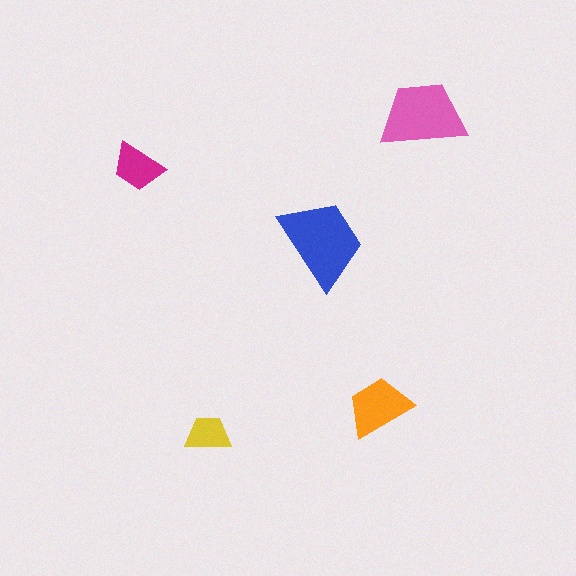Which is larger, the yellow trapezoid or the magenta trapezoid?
The magenta one.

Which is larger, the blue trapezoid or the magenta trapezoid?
The blue one.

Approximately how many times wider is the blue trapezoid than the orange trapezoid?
About 1.5 times wider.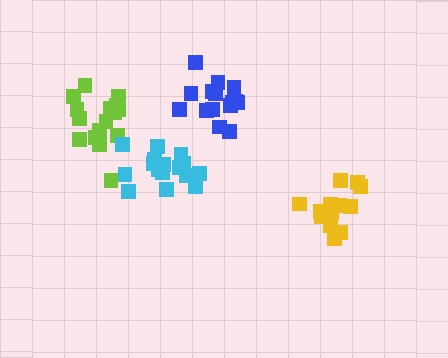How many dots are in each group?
Group 1: 16 dots, Group 2: 16 dots, Group 3: 13 dots, Group 4: 15 dots (60 total).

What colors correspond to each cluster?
The clusters are colored: lime, cyan, yellow, blue.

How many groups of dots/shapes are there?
There are 4 groups.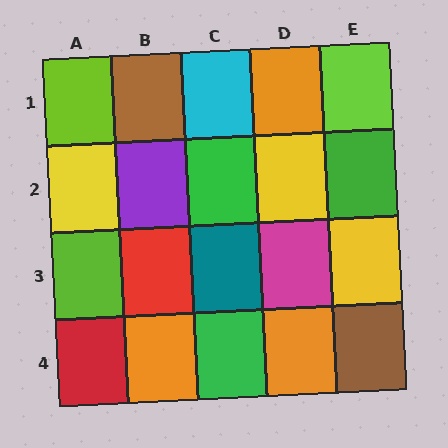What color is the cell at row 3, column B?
Red.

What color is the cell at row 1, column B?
Brown.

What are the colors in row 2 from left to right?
Yellow, purple, green, yellow, green.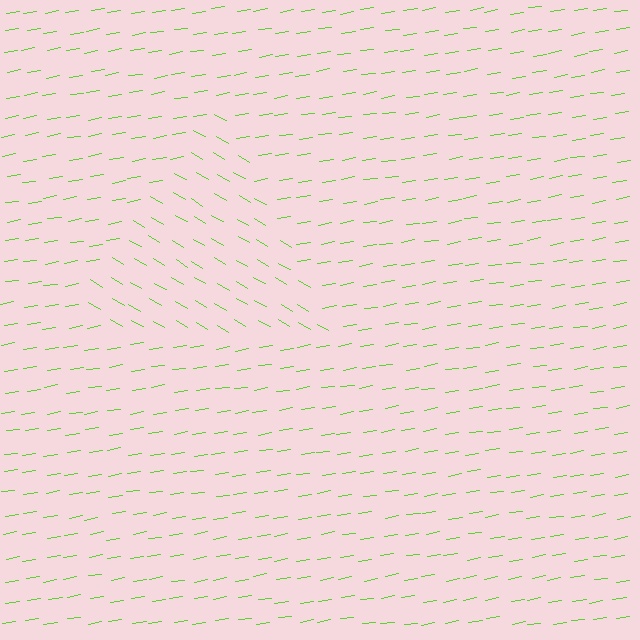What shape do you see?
I see a triangle.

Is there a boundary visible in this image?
Yes, there is a texture boundary formed by a change in line orientation.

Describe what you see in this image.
The image is filled with small lime line segments. A triangle region in the image has lines oriented differently from the surrounding lines, creating a visible texture boundary.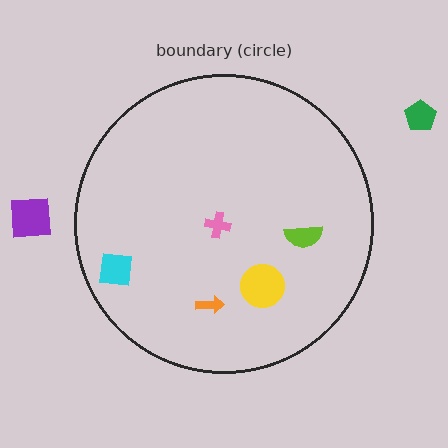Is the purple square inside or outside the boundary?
Outside.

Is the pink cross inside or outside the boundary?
Inside.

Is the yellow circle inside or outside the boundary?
Inside.